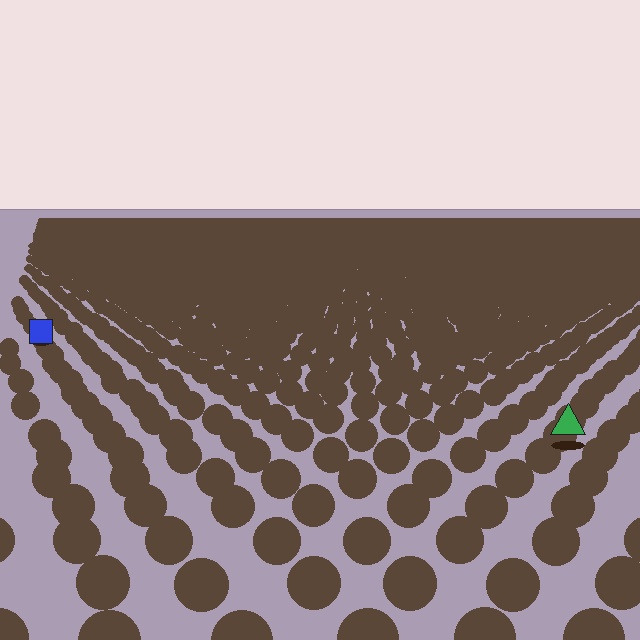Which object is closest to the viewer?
The green triangle is closest. The texture marks near it are larger and more spread out.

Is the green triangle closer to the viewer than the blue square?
Yes. The green triangle is closer — you can tell from the texture gradient: the ground texture is coarser near it.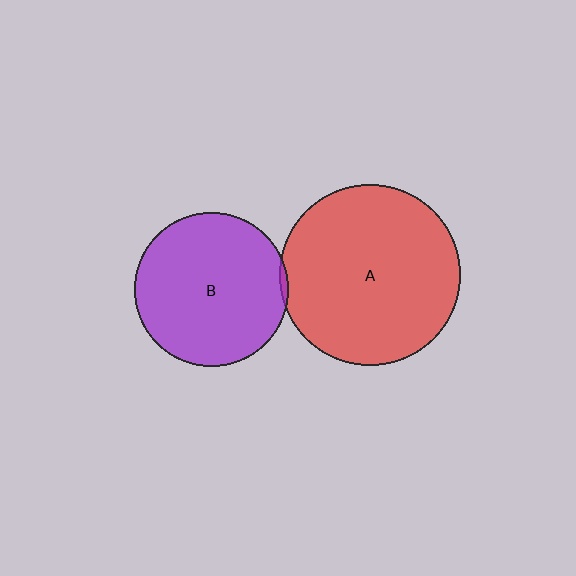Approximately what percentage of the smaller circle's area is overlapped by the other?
Approximately 5%.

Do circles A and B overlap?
Yes.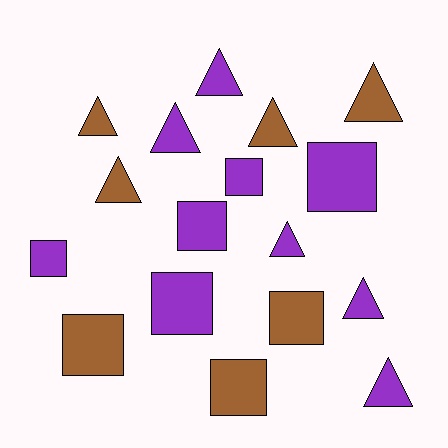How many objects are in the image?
There are 17 objects.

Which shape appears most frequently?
Triangle, with 9 objects.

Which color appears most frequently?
Purple, with 10 objects.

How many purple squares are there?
There are 5 purple squares.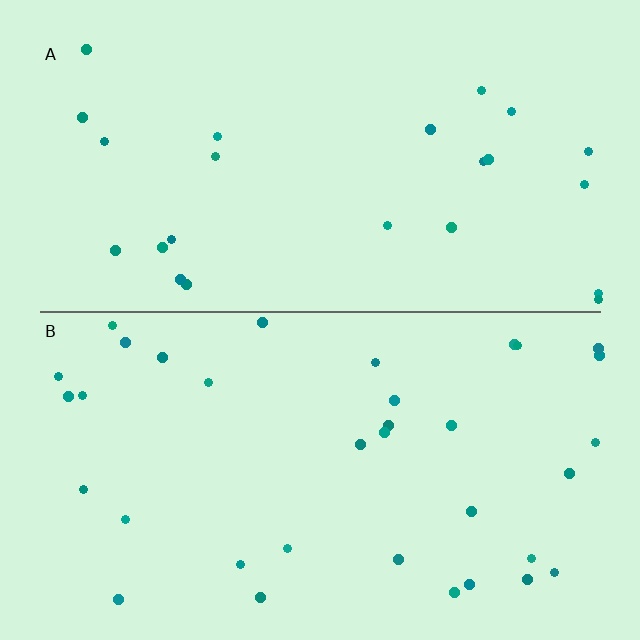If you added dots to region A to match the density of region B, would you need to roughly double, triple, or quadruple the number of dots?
Approximately double.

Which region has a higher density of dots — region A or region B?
B (the bottom).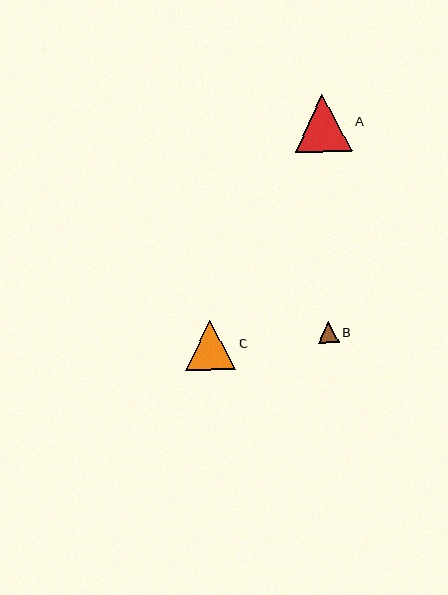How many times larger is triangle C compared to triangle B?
Triangle C is approximately 2.4 times the size of triangle B.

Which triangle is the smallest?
Triangle B is the smallest with a size of approximately 21 pixels.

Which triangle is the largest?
Triangle A is the largest with a size of approximately 58 pixels.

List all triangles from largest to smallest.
From largest to smallest: A, C, B.